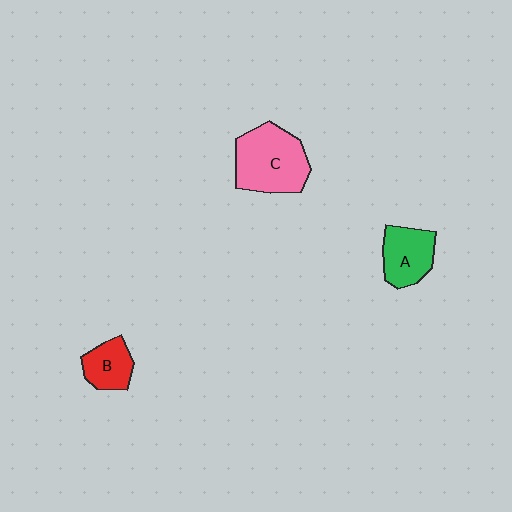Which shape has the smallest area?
Shape B (red).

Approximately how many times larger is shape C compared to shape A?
Approximately 1.6 times.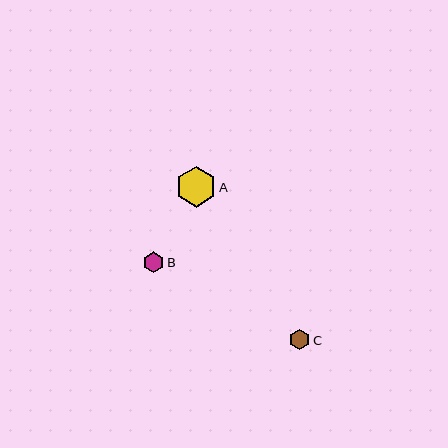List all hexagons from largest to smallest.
From largest to smallest: A, B, C.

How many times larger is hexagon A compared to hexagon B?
Hexagon A is approximately 1.9 times the size of hexagon B.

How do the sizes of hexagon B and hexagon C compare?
Hexagon B and hexagon C are approximately the same size.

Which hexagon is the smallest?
Hexagon C is the smallest with a size of approximately 21 pixels.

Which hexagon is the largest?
Hexagon A is the largest with a size of approximately 40 pixels.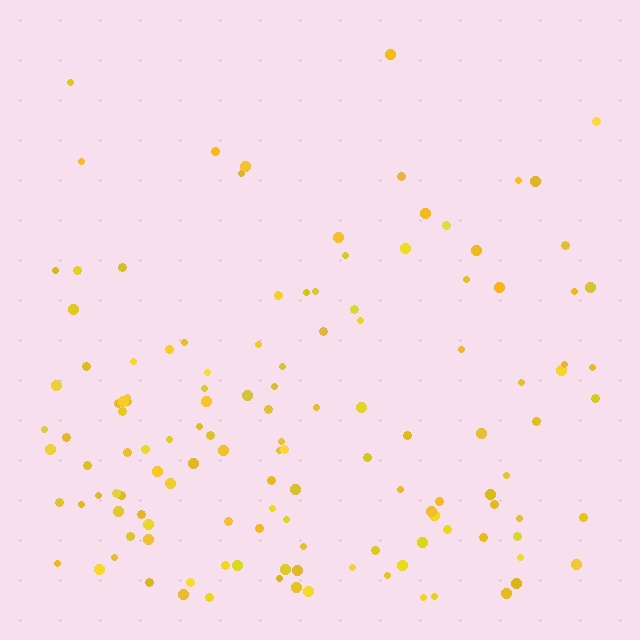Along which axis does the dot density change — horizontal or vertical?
Vertical.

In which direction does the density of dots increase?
From top to bottom, with the bottom side densest.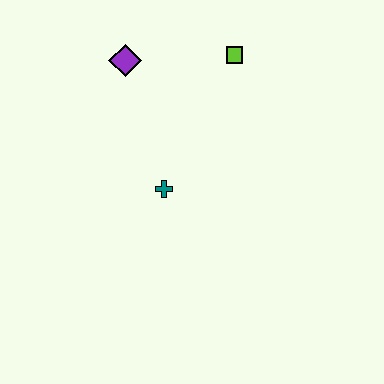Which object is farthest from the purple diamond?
The teal cross is farthest from the purple diamond.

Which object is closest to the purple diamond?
The lime square is closest to the purple diamond.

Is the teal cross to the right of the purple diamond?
Yes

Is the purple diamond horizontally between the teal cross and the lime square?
No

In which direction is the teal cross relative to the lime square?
The teal cross is below the lime square.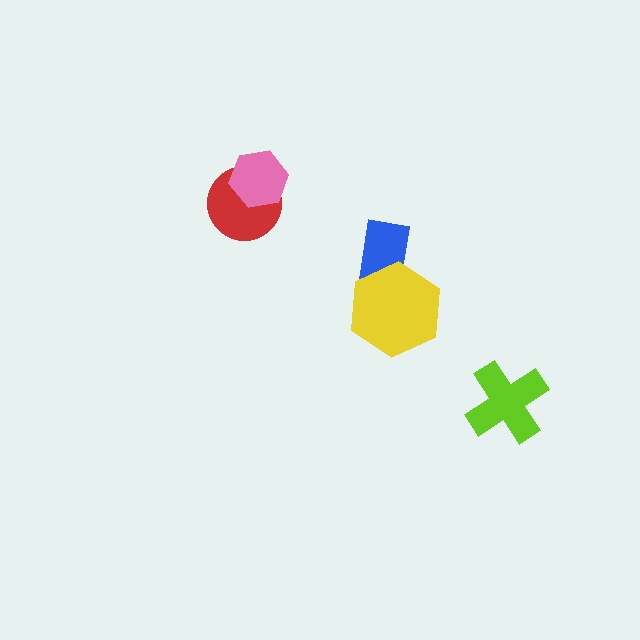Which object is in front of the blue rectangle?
The yellow hexagon is in front of the blue rectangle.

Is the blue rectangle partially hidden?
Yes, it is partially covered by another shape.